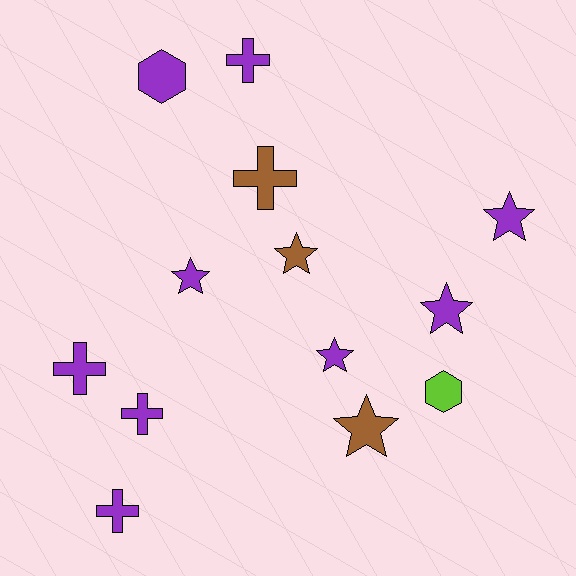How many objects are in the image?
There are 13 objects.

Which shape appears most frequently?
Star, with 6 objects.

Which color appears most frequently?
Purple, with 9 objects.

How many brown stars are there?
There are 2 brown stars.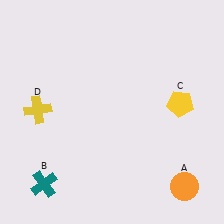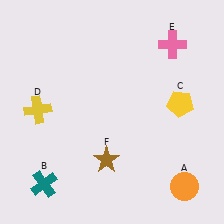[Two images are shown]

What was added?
A pink cross (E), a brown star (F) were added in Image 2.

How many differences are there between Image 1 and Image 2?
There are 2 differences between the two images.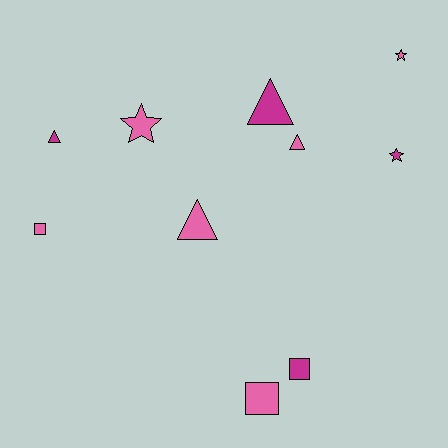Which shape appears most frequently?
Triangle, with 4 objects.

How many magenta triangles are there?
There are 2 magenta triangles.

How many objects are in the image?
There are 10 objects.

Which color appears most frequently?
Pink, with 6 objects.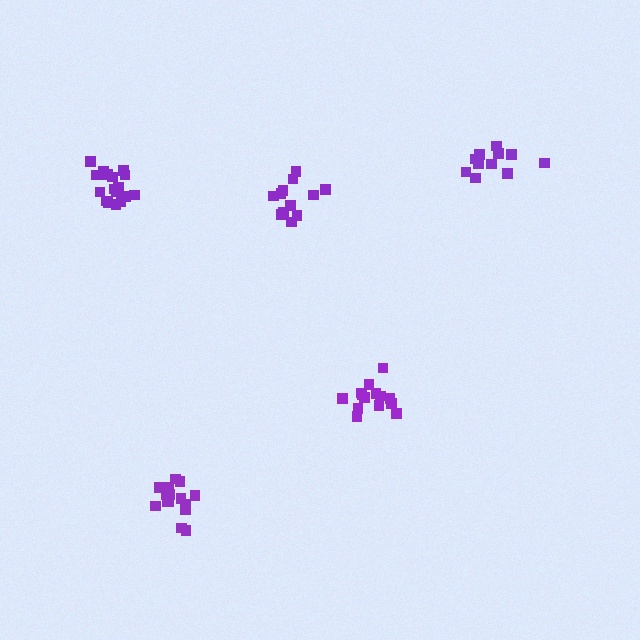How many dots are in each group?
Group 1: 14 dots, Group 2: 12 dots, Group 3: 16 dots, Group 4: 11 dots, Group 5: 17 dots (70 total).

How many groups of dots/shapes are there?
There are 5 groups.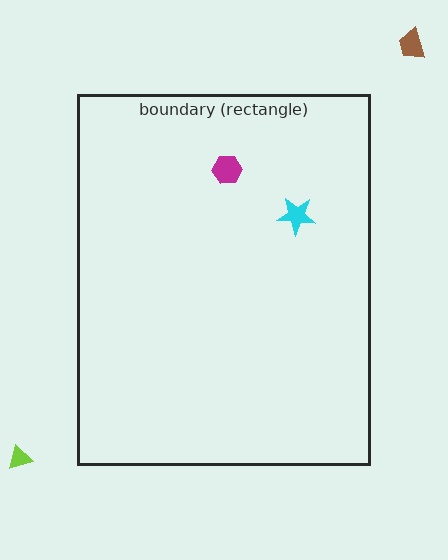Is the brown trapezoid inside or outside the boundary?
Outside.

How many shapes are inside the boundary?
2 inside, 2 outside.